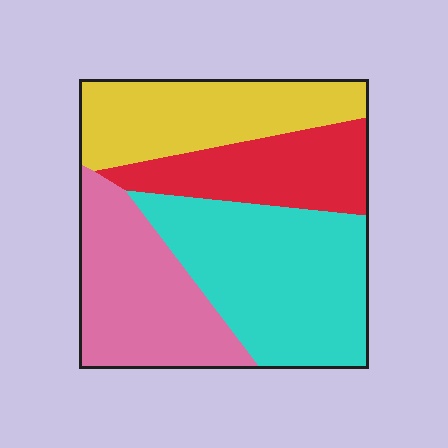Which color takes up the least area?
Red, at roughly 20%.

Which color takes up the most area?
Cyan, at roughly 35%.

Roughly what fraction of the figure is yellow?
Yellow takes up between a sixth and a third of the figure.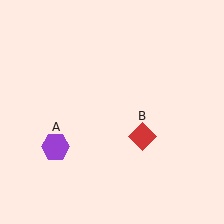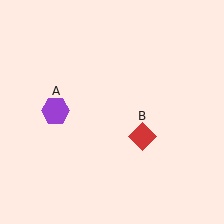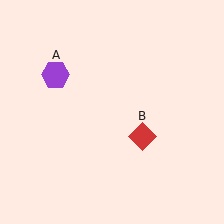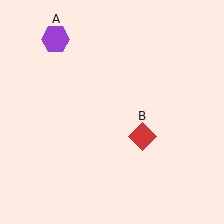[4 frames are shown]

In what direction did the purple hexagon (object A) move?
The purple hexagon (object A) moved up.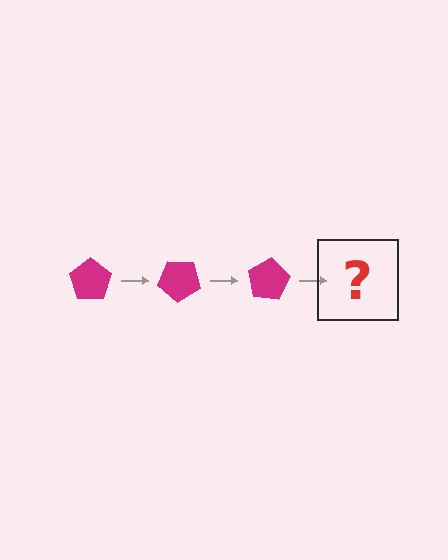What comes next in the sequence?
The next element should be a magenta pentagon rotated 120 degrees.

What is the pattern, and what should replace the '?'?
The pattern is that the pentagon rotates 40 degrees each step. The '?' should be a magenta pentagon rotated 120 degrees.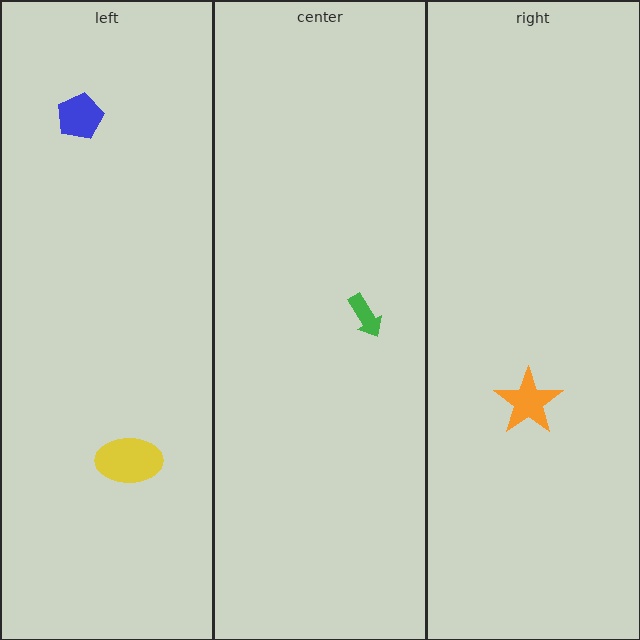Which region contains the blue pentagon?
The left region.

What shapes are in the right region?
The orange star.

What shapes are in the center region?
The green arrow.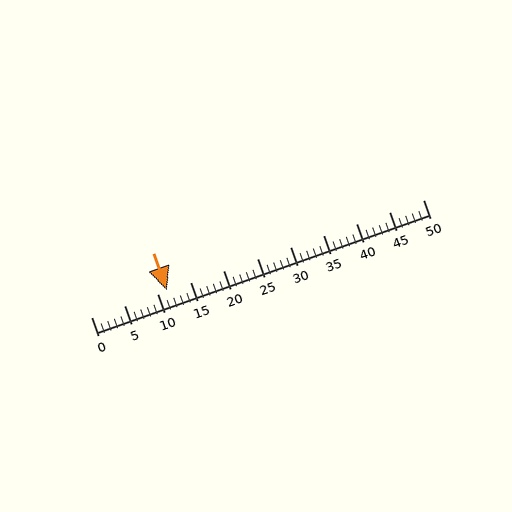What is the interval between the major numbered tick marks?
The major tick marks are spaced 5 units apart.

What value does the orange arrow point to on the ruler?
The orange arrow points to approximately 12.